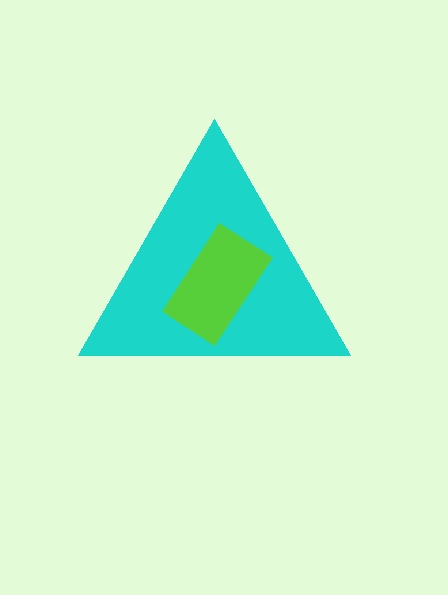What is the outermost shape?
The cyan triangle.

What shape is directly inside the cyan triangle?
The lime rectangle.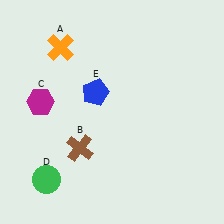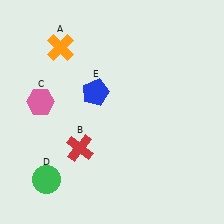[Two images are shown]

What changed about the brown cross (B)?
In Image 1, B is brown. In Image 2, it changed to red.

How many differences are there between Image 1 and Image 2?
There are 2 differences between the two images.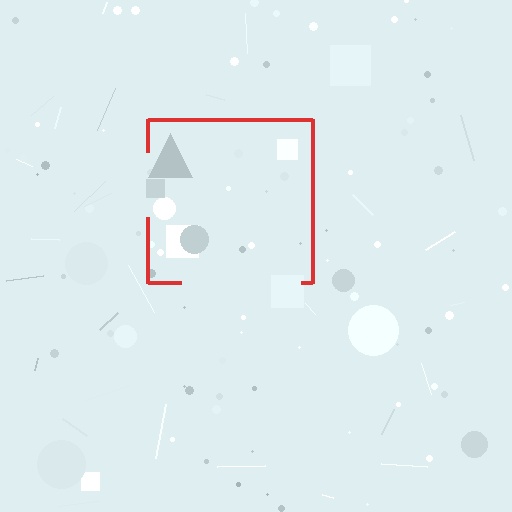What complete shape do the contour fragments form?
The contour fragments form a square.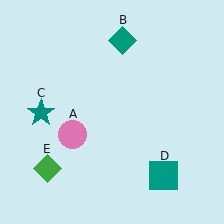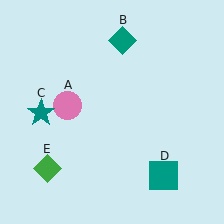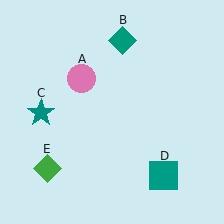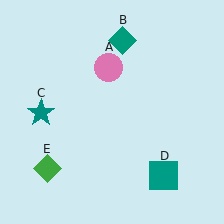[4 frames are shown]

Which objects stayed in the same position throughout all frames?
Teal diamond (object B) and teal star (object C) and teal square (object D) and green diamond (object E) remained stationary.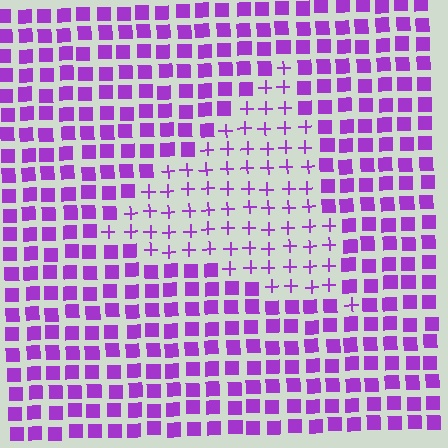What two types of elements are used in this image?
The image uses plus signs inside the triangle region and squares outside it.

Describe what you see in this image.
The image is filled with small purple elements arranged in a uniform grid. A triangle-shaped region contains plus signs, while the surrounding area contains squares. The boundary is defined purely by the change in element shape.